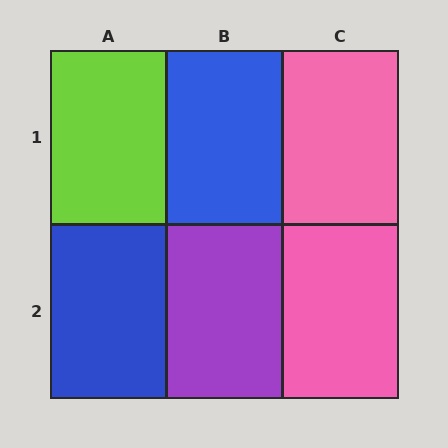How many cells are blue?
2 cells are blue.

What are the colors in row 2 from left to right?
Blue, purple, pink.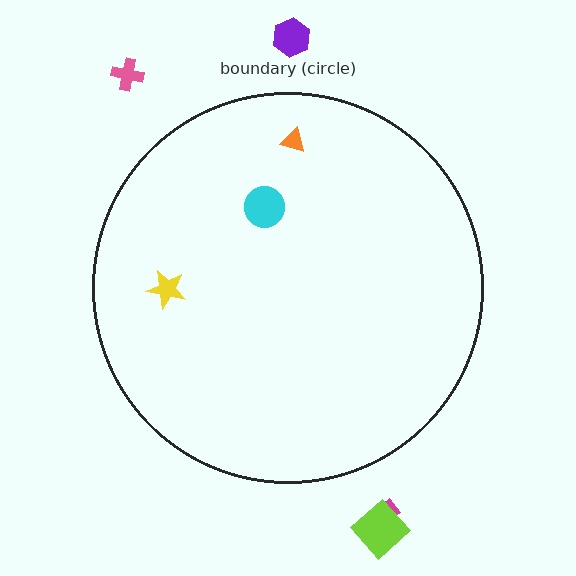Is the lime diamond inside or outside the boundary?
Outside.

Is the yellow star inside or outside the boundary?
Inside.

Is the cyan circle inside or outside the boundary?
Inside.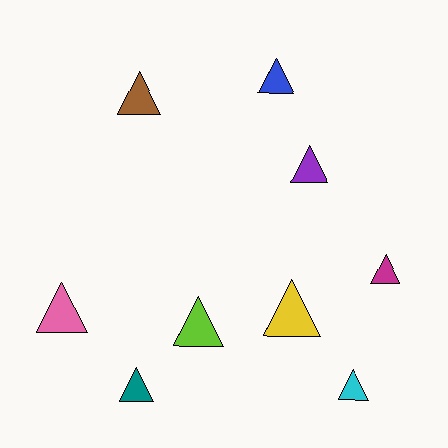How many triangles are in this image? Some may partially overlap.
There are 9 triangles.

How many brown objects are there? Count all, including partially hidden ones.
There is 1 brown object.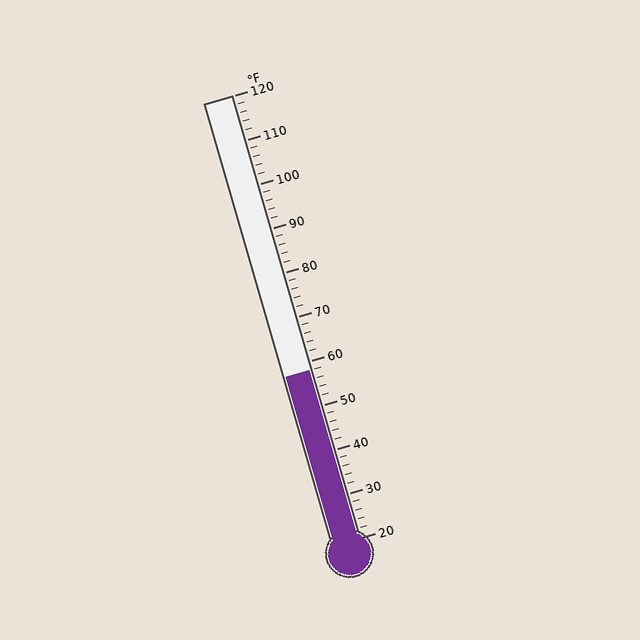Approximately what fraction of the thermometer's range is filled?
The thermometer is filled to approximately 40% of its range.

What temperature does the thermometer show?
The thermometer shows approximately 58°F.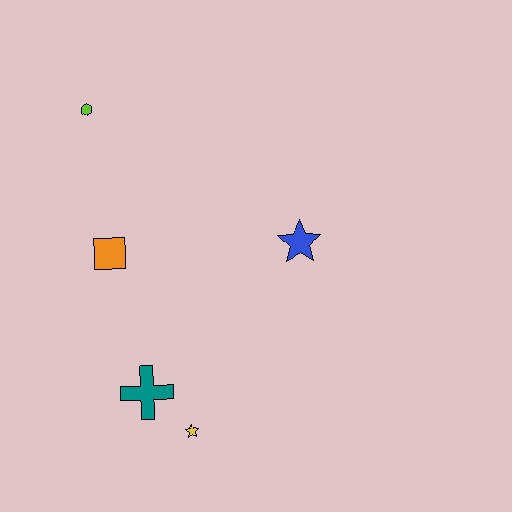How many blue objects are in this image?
There is 1 blue object.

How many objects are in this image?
There are 5 objects.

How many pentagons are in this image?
There are no pentagons.